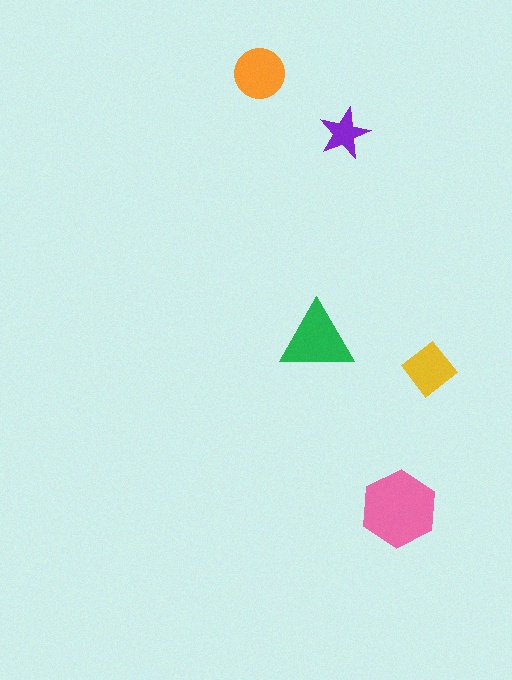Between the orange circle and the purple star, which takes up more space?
The orange circle.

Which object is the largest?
The pink hexagon.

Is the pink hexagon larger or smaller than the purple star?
Larger.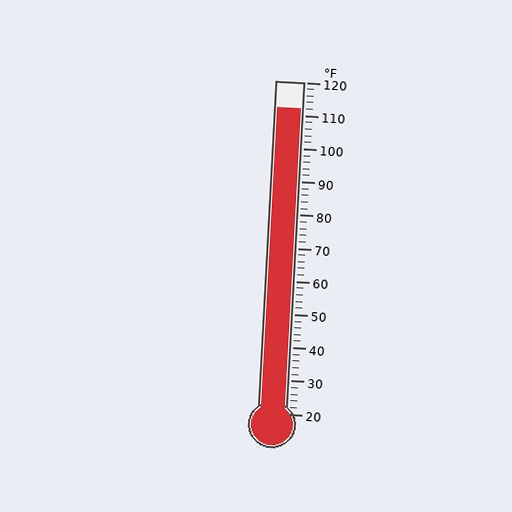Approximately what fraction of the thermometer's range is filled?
The thermometer is filled to approximately 90% of its range.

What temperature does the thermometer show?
The thermometer shows approximately 112°F.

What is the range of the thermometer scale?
The thermometer scale ranges from 20°F to 120°F.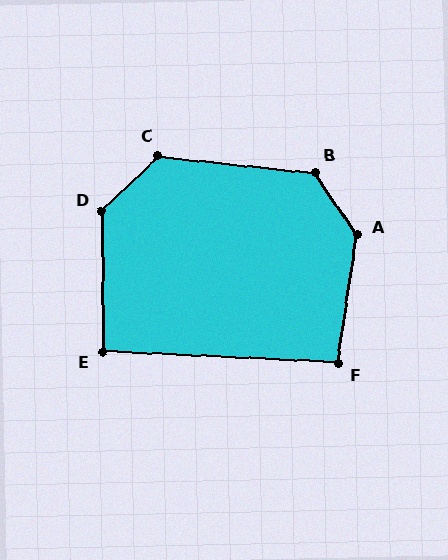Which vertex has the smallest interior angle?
E, at approximately 93 degrees.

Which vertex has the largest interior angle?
A, at approximately 137 degrees.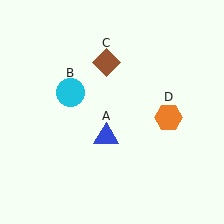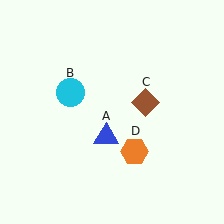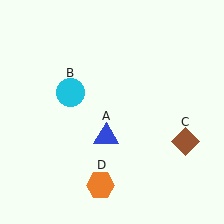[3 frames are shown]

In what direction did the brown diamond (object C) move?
The brown diamond (object C) moved down and to the right.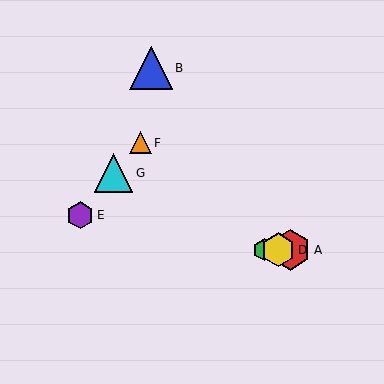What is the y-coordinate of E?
Object E is at y≈215.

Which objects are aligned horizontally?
Objects A, C, D are aligned horizontally.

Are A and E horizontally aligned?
No, A is at y≈250 and E is at y≈215.